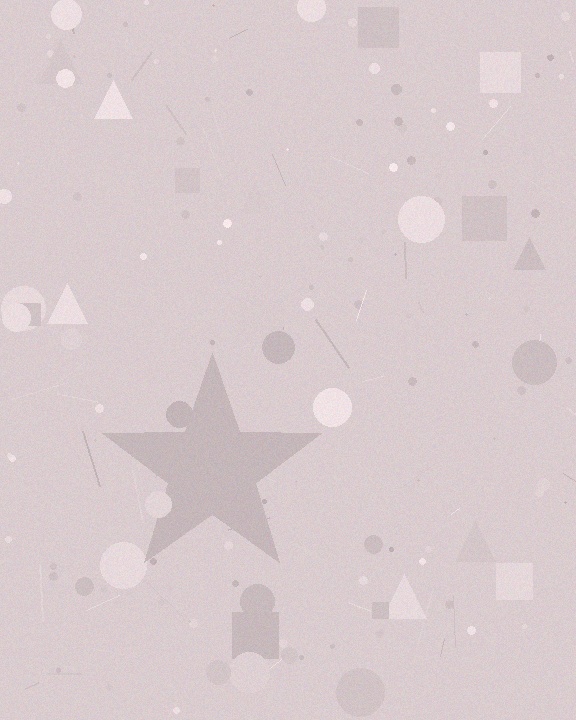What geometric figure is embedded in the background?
A star is embedded in the background.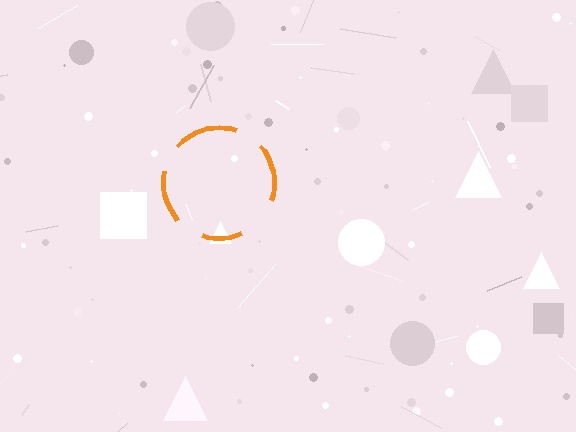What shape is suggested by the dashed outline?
The dashed outline suggests a circle.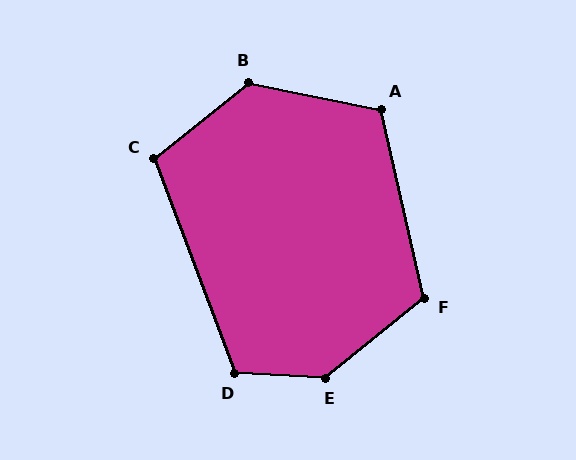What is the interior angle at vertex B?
Approximately 130 degrees (obtuse).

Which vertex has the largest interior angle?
E, at approximately 138 degrees.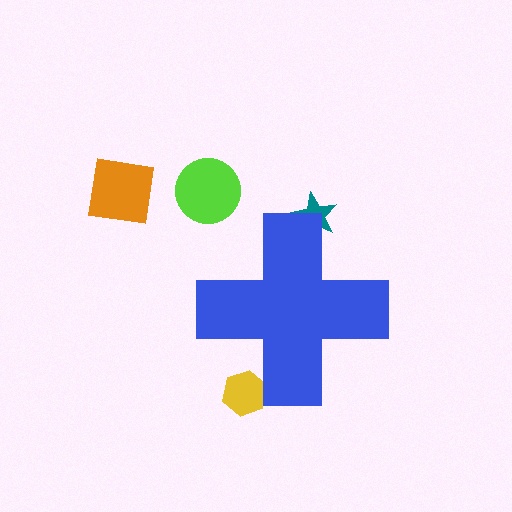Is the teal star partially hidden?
Yes, the teal star is partially hidden behind the blue cross.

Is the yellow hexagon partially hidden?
Yes, the yellow hexagon is partially hidden behind the blue cross.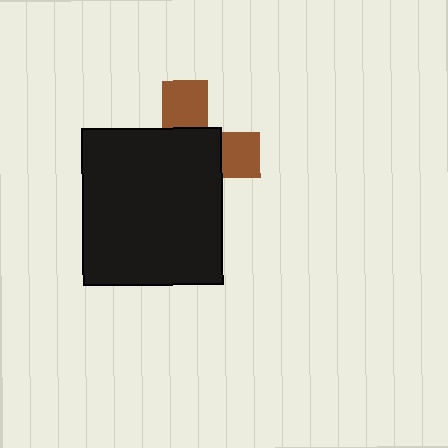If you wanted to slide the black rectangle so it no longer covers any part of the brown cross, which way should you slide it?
Slide it toward the lower-left — that is the most direct way to separate the two shapes.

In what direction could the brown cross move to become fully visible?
The brown cross could move toward the upper-right. That would shift it out from behind the black rectangle entirely.